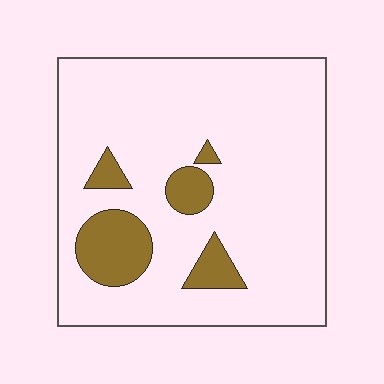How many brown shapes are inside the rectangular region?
5.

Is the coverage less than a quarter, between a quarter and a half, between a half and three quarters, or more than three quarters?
Less than a quarter.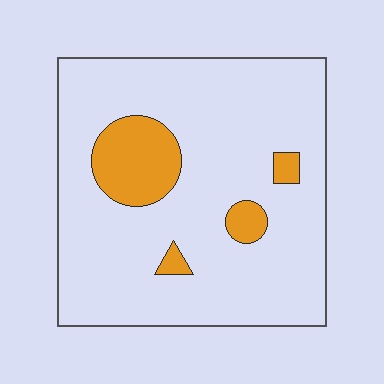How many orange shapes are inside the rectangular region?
4.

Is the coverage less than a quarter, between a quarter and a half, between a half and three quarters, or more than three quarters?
Less than a quarter.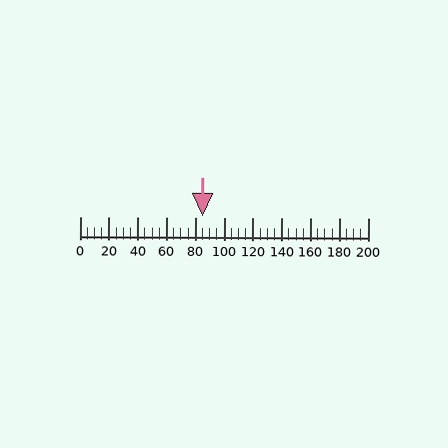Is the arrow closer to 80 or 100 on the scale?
The arrow is closer to 80.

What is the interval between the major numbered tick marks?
The major tick marks are spaced 20 units apart.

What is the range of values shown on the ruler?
The ruler shows values from 0 to 200.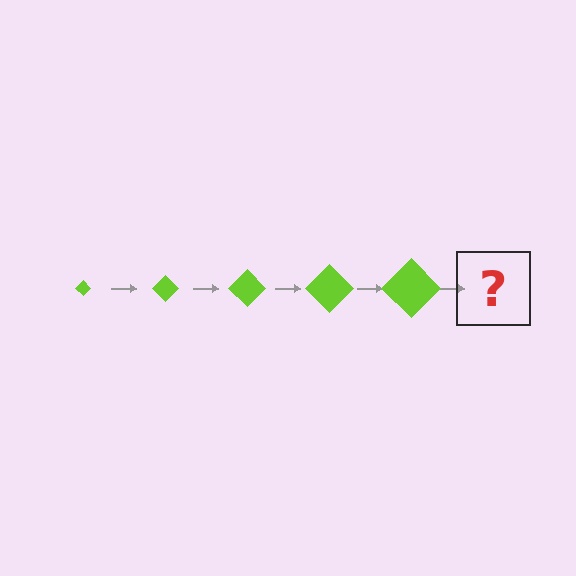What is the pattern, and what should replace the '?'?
The pattern is that the diamond gets progressively larger each step. The '?' should be a lime diamond, larger than the previous one.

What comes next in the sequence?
The next element should be a lime diamond, larger than the previous one.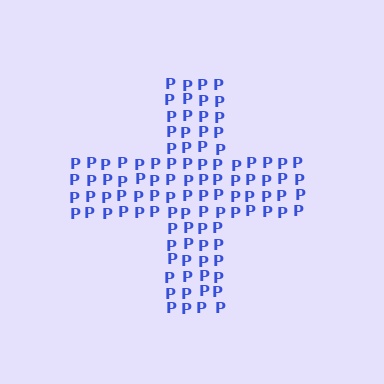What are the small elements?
The small elements are letter P's.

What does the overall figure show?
The overall figure shows a cross.